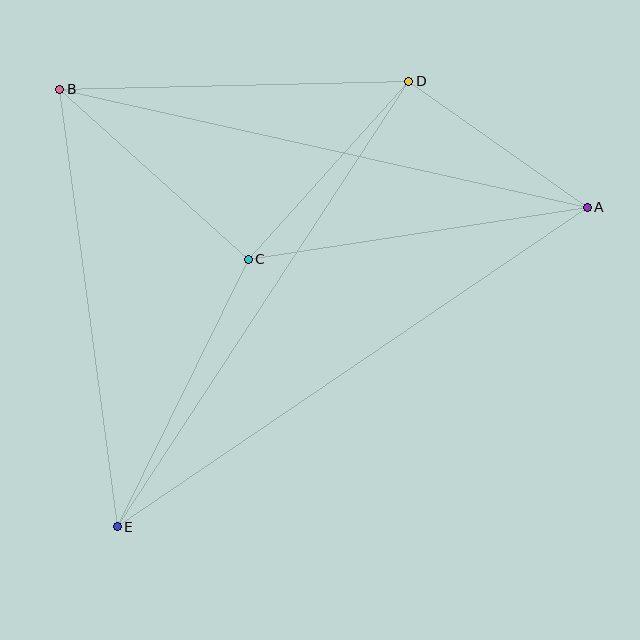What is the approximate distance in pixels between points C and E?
The distance between C and E is approximately 298 pixels.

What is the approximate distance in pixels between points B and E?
The distance between B and E is approximately 441 pixels.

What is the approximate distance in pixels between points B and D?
The distance between B and D is approximately 349 pixels.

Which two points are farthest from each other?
Points A and E are farthest from each other.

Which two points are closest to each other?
Points A and D are closest to each other.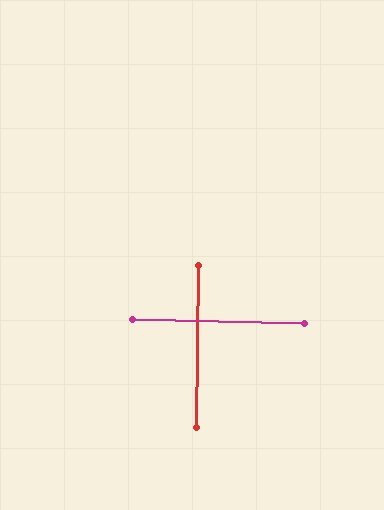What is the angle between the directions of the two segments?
Approximately 89 degrees.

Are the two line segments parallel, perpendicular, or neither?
Perpendicular — they meet at approximately 89°.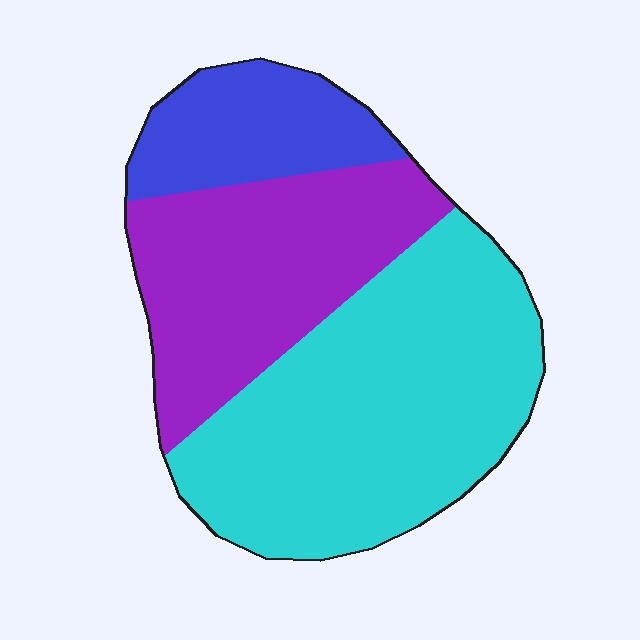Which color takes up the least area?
Blue, at roughly 15%.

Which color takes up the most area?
Cyan, at roughly 50%.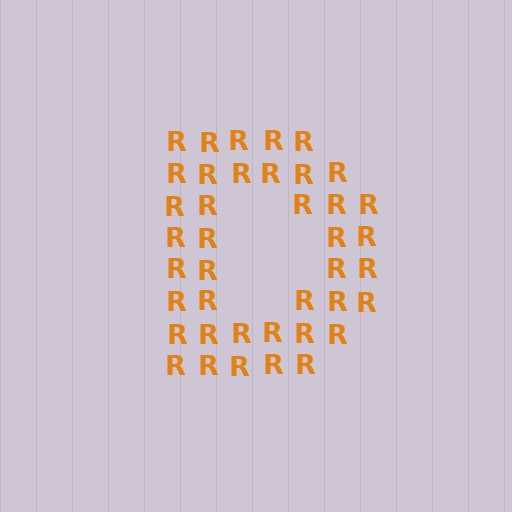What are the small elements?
The small elements are letter R's.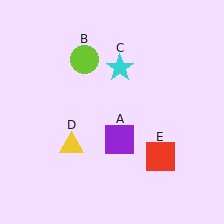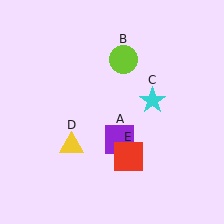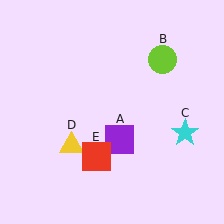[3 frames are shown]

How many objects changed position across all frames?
3 objects changed position: lime circle (object B), cyan star (object C), red square (object E).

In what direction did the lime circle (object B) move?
The lime circle (object B) moved right.